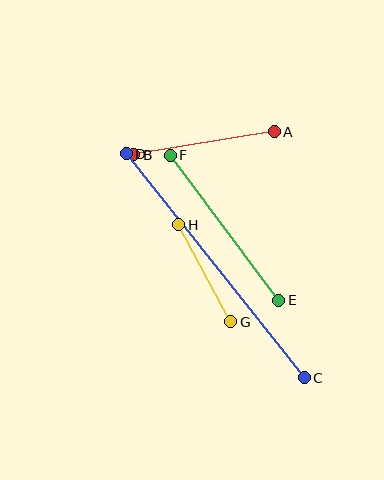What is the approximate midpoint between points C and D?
The midpoint is at approximately (215, 266) pixels.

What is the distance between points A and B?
The distance is approximately 142 pixels.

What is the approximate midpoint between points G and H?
The midpoint is at approximately (205, 273) pixels.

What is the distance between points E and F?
The distance is approximately 181 pixels.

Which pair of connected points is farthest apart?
Points C and D are farthest apart.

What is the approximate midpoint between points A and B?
The midpoint is at approximately (204, 143) pixels.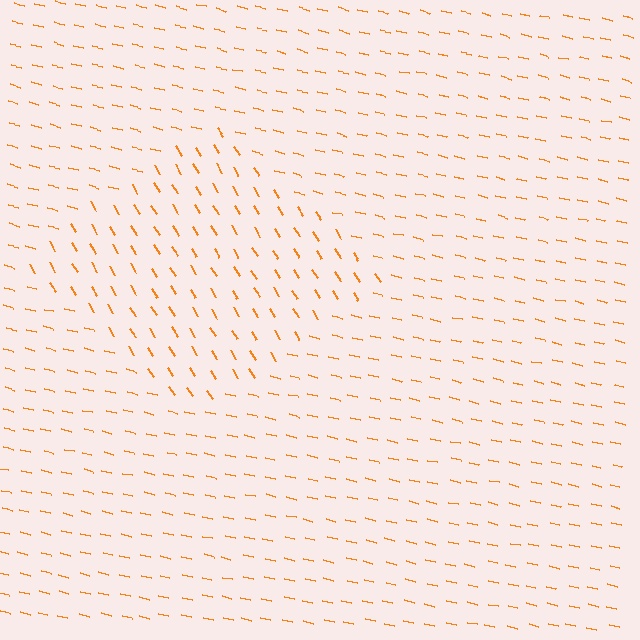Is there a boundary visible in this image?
Yes, there is a texture boundary formed by a change in line orientation.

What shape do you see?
I see a diamond.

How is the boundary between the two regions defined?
The boundary is defined purely by a change in line orientation (approximately 45 degrees difference). All lines are the same color and thickness.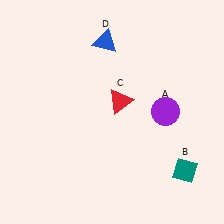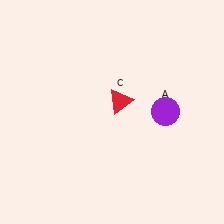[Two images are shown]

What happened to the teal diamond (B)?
The teal diamond (B) was removed in Image 2. It was in the bottom-right area of Image 1.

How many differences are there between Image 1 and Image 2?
There are 2 differences between the two images.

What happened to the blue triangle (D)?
The blue triangle (D) was removed in Image 2. It was in the top-left area of Image 1.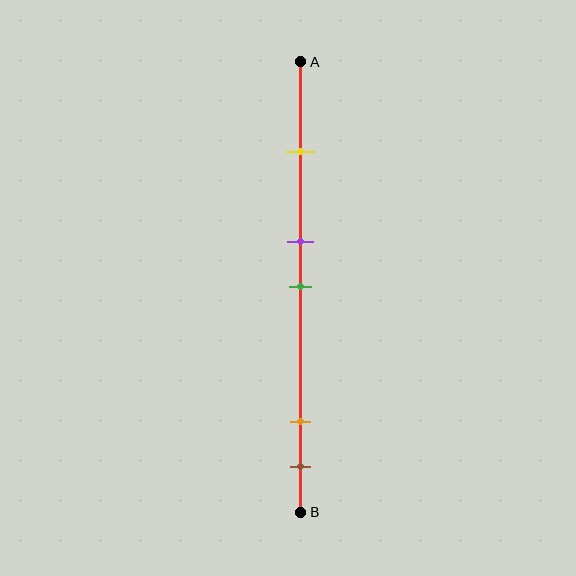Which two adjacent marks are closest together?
The purple and green marks are the closest adjacent pair.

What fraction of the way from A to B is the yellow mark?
The yellow mark is approximately 20% (0.2) of the way from A to B.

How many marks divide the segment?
There are 5 marks dividing the segment.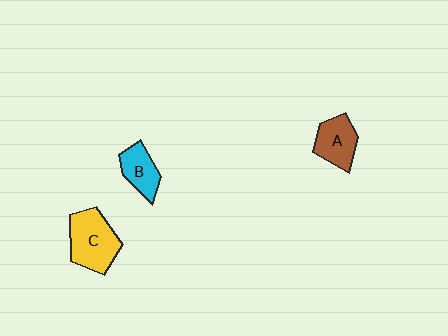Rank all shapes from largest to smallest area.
From largest to smallest: C (yellow), A (brown), B (cyan).